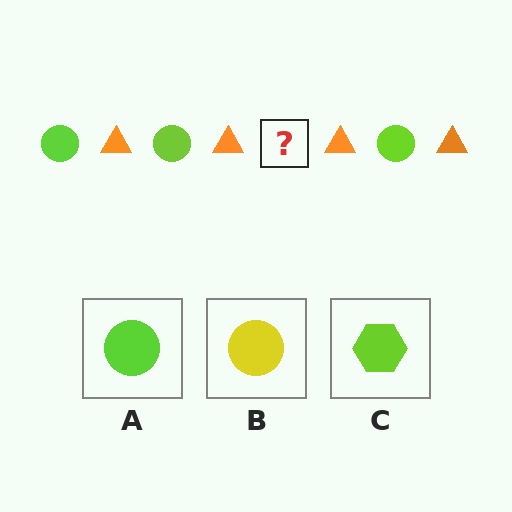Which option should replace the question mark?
Option A.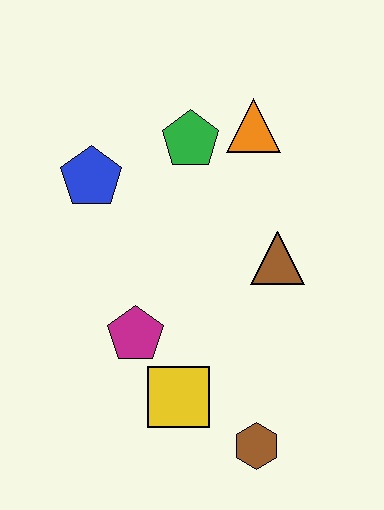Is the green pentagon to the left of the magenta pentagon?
No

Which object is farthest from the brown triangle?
The blue pentagon is farthest from the brown triangle.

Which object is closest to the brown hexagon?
The yellow square is closest to the brown hexagon.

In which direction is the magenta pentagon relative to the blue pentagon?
The magenta pentagon is below the blue pentagon.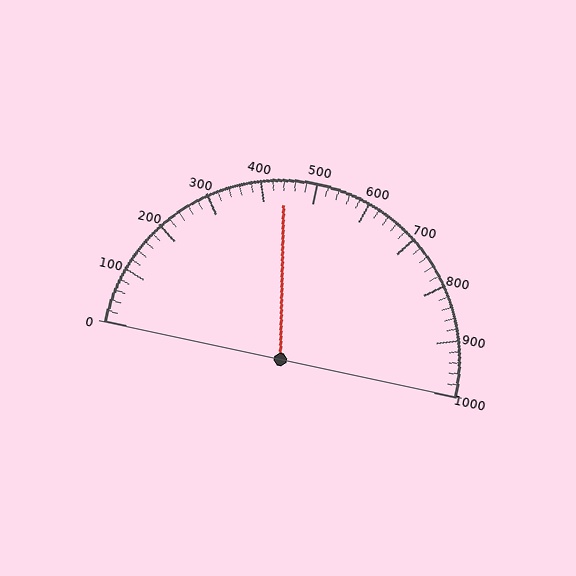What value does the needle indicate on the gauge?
The needle indicates approximately 440.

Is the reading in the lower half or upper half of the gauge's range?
The reading is in the lower half of the range (0 to 1000).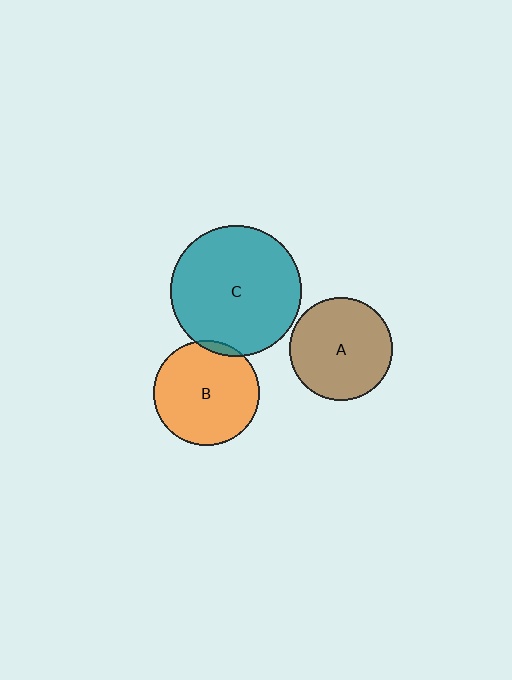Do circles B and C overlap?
Yes.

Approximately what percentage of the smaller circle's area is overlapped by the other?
Approximately 5%.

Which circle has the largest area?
Circle C (teal).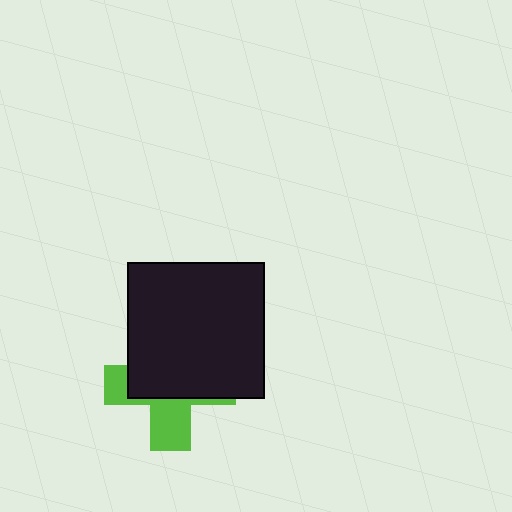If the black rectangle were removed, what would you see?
You would see the complete lime cross.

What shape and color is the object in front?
The object in front is a black rectangle.